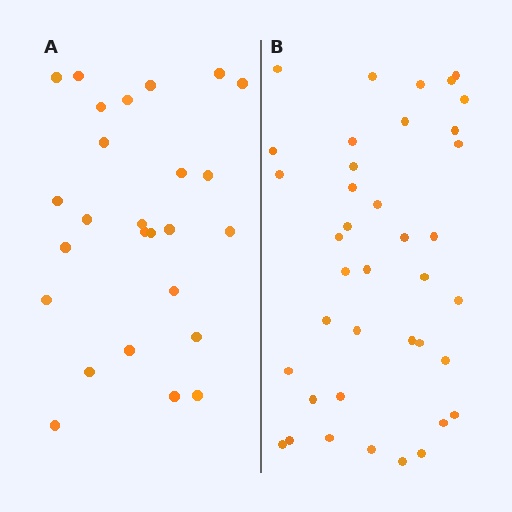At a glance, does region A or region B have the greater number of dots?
Region B (the right region) has more dots.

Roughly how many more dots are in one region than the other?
Region B has approximately 15 more dots than region A.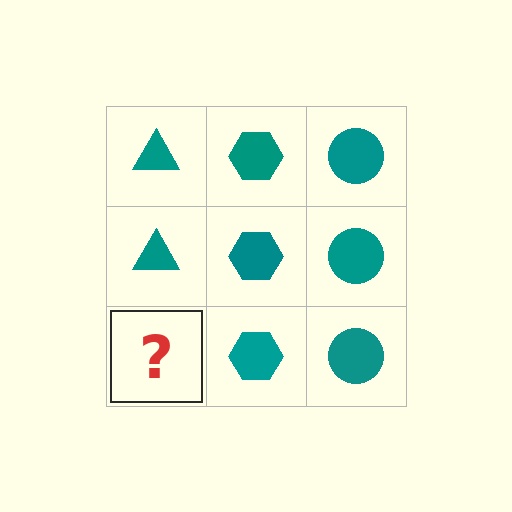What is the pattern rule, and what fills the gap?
The rule is that each column has a consistent shape. The gap should be filled with a teal triangle.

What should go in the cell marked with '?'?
The missing cell should contain a teal triangle.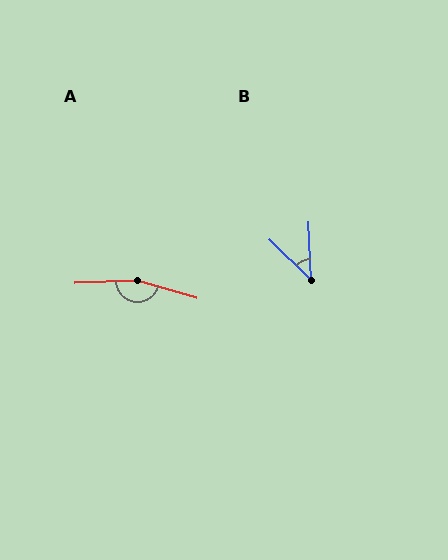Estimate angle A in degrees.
Approximately 161 degrees.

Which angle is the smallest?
B, at approximately 43 degrees.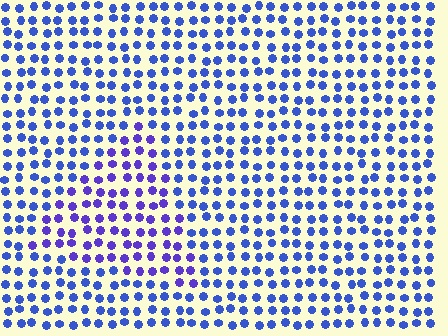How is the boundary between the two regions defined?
The boundary is defined purely by a slight shift in hue (about 27 degrees). Spacing, size, and orientation are identical on both sides.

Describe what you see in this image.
The image is filled with small blue elements in a uniform arrangement. A triangle-shaped region is visible where the elements are tinted to a slightly different hue, forming a subtle color boundary.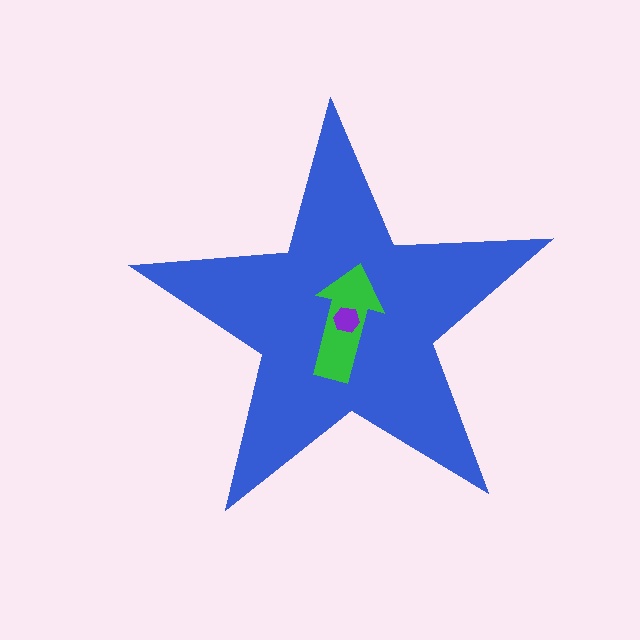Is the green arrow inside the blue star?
Yes.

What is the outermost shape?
The blue star.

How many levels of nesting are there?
3.